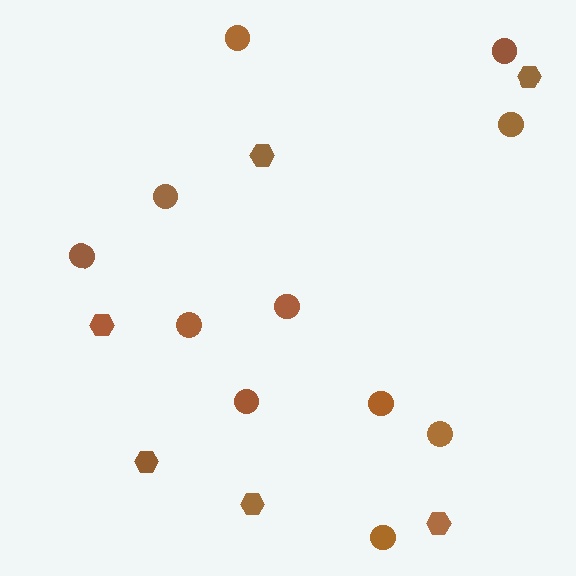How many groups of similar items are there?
There are 2 groups: one group of circles (11) and one group of hexagons (6).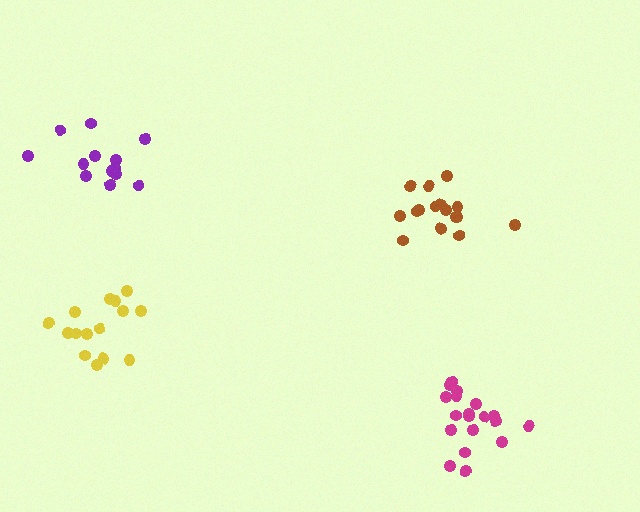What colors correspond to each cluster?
The clusters are colored: magenta, brown, purple, yellow.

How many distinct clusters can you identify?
There are 4 distinct clusters.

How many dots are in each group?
Group 1: 19 dots, Group 2: 16 dots, Group 3: 13 dots, Group 4: 15 dots (63 total).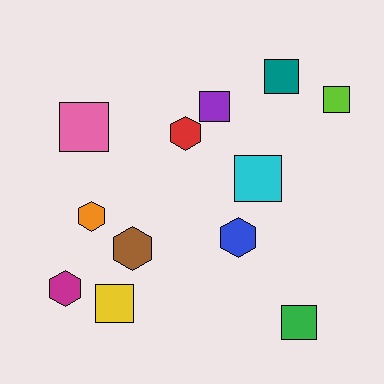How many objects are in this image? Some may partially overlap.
There are 12 objects.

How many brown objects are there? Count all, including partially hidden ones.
There is 1 brown object.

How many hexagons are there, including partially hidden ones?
There are 5 hexagons.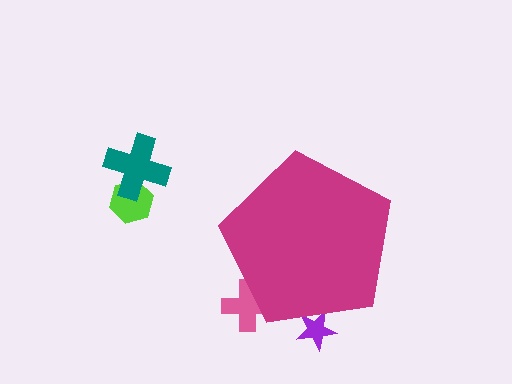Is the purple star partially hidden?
Yes, the purple star is partially hidden behind the magenta pentagon.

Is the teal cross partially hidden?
No, the teal cross is fully visible.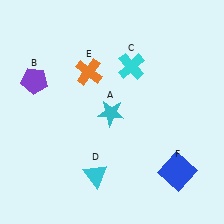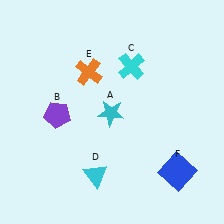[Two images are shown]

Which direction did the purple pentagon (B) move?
The purple pentagon (B) moved down.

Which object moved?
The purple pentagon (B) moved down.